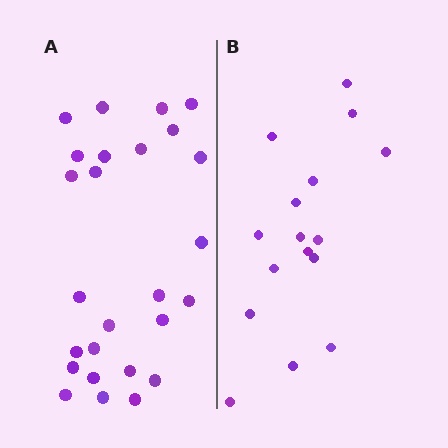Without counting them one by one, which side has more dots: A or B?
Region A (the left region) has more dots.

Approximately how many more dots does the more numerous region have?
Region A has roughly 10 or so more dots than region B.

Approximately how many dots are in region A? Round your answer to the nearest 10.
About 30 dots. (The exact count is 26, which rounds to 30.)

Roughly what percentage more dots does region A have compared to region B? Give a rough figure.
About 60% more.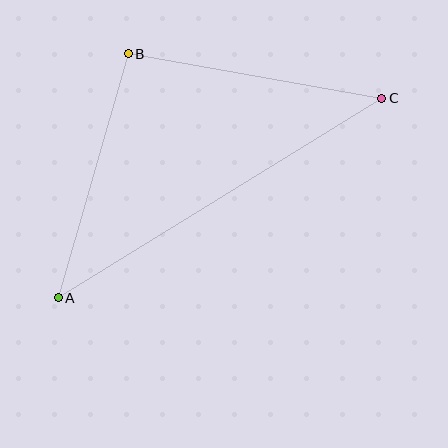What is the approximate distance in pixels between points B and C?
The distance between B and C is approximately 257 pixels.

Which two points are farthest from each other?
Points A and C are farthest from each other.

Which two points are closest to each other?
Points A and B are closest to each other.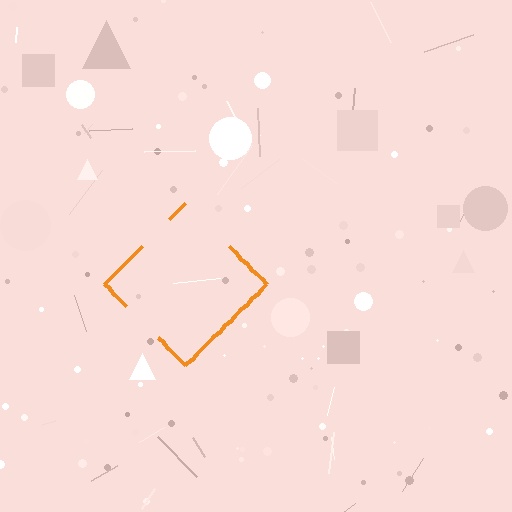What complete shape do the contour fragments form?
The contour fragments form a diamond.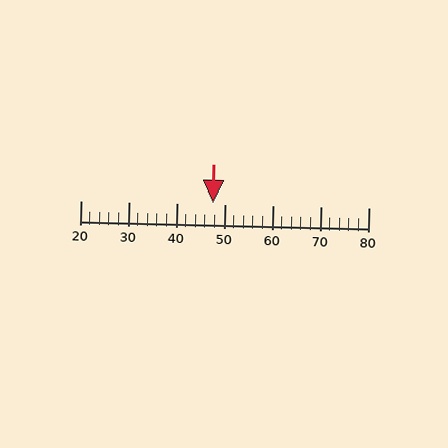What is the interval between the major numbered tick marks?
The major tick marks are spaced 10 units apart.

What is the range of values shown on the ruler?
The ruler shows values from 20 to 80.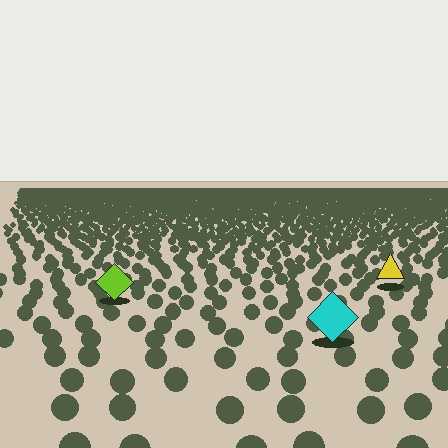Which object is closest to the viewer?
The cyan diamond is closest. The texture marks near it are larger and more spread out.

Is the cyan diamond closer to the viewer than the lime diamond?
Yes. The cyan diamond is closer — you can tell from the texture gradient: the ground texture is coarser near it.